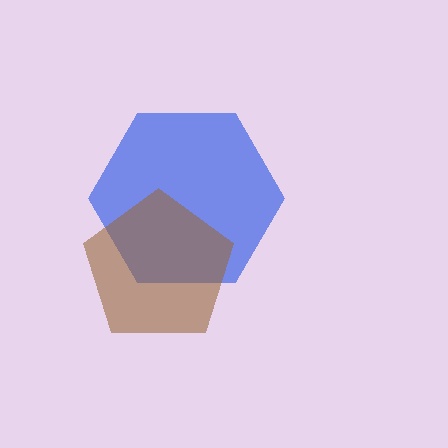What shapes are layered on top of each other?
The layered shapes are: a blue hexagon, a brown pentagon.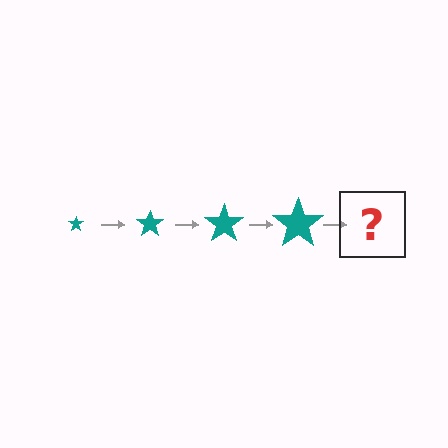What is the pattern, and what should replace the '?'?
The pattern is that the star gets progressively larger each step. The '?' should be a teal star, larger than the previous one.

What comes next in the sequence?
The next element should be a teal star, larger than the previous one.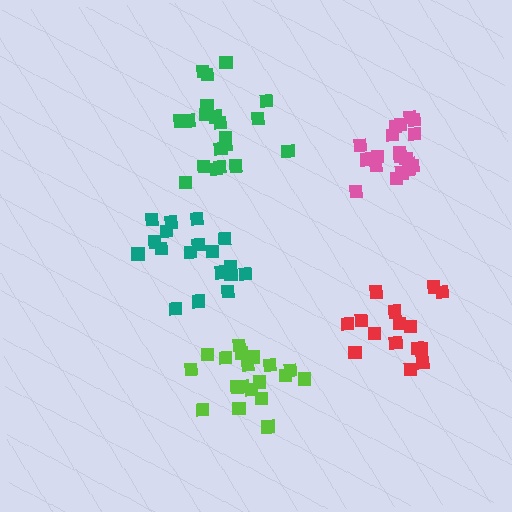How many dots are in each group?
Group 1: 15 dots, Group 2: 19 dots, Group 3: 18 dots, Group 4: 19 dots, Group 5: 21 dots (92 total).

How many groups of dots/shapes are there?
There are 5 groups.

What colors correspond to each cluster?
The clusters are colored: red, pink, teal, lime, green.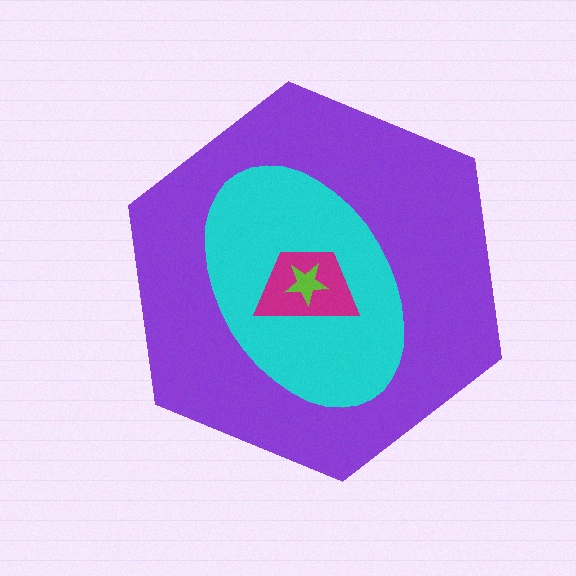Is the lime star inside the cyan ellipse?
Yes.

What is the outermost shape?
The purple hexagon.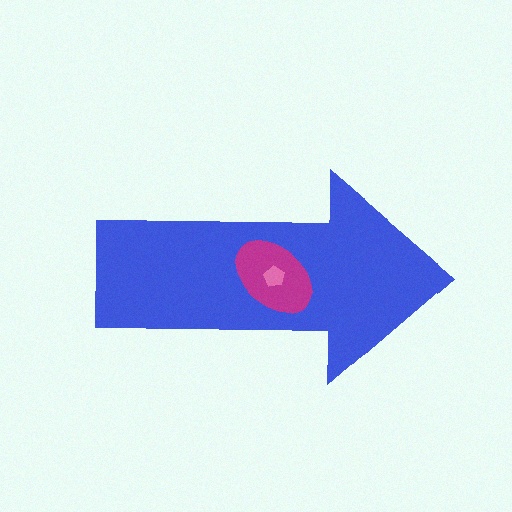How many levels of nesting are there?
3.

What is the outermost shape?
The blue arrow.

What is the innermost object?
The pink pentagon.